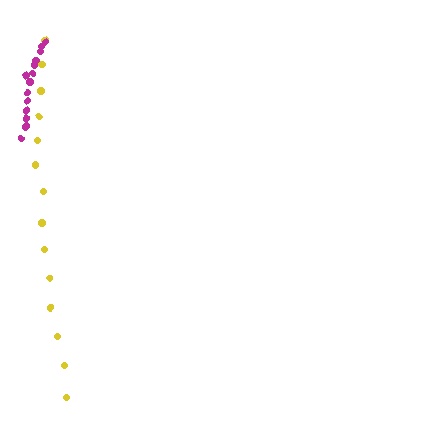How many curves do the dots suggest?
There are 2 distinct paths.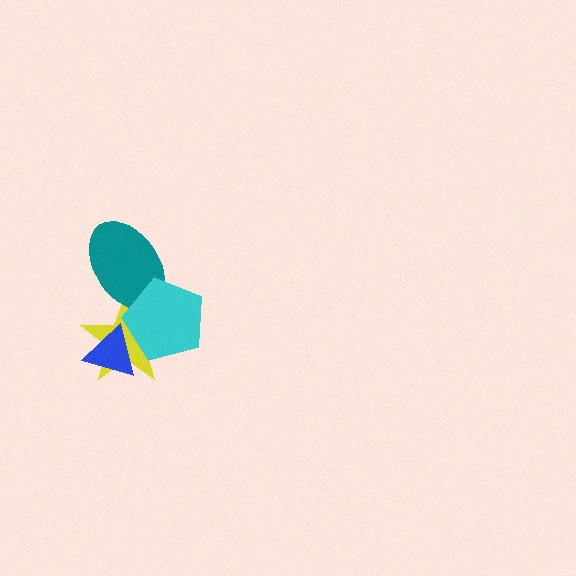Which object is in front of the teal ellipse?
The cyan pentagon is in front of the teal ellipse.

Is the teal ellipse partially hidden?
Yes, it is partially covered by another shape.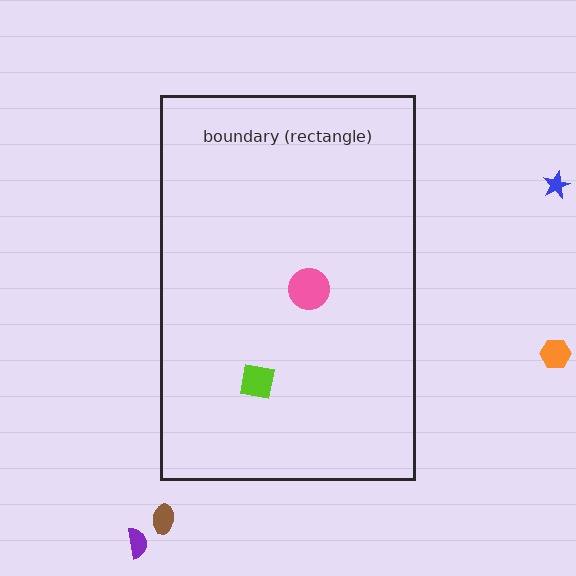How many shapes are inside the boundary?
2 inside, 4 outside.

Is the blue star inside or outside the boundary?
Outside.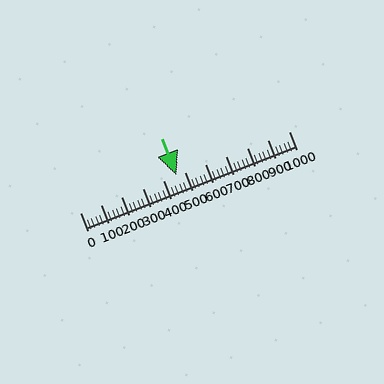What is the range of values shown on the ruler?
The ruler shows values from 0 to 1000.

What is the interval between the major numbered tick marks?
The major tick marks are spaced 100 units apart.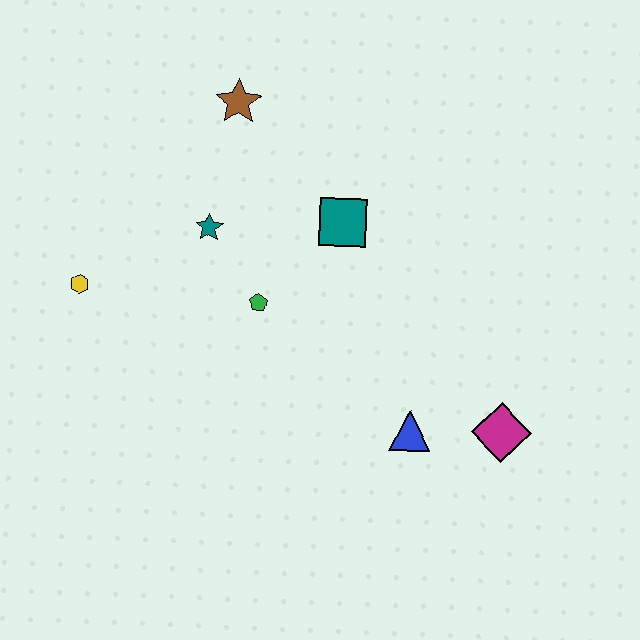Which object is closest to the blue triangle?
The magenta diamond is closest to the blue triangle.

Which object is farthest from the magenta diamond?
The yellow hexagon is farthest from the magenta diamond.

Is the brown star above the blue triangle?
Yes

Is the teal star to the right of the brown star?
No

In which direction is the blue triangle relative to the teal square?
The blue triangle is below the teal square.